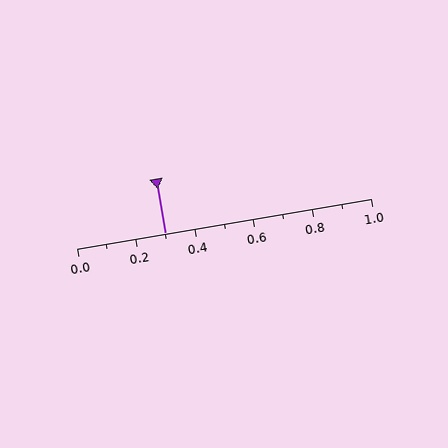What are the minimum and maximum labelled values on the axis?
The axis runs from 0.0 to 1.0.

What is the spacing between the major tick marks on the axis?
The major ticks are spaced 0.2 apart.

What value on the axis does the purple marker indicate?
The marker indicates approximately 0.3.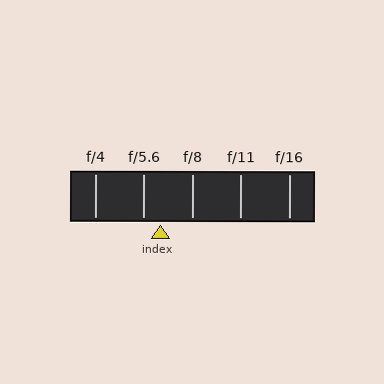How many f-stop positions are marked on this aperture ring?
There are 5 f-stop positions marked.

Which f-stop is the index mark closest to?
The index mark is closest to f/5.6.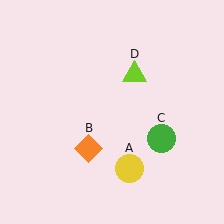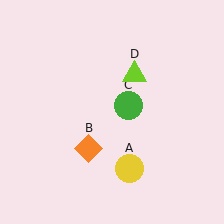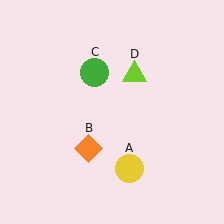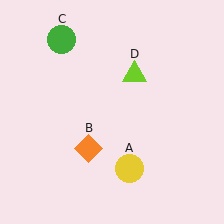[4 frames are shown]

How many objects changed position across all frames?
1 object changed position: green circle (object C).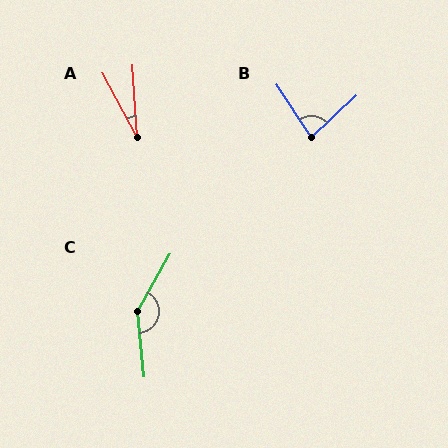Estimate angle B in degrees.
Approximately 80 degrees.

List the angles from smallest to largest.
A (25°), B (80°), C (145°).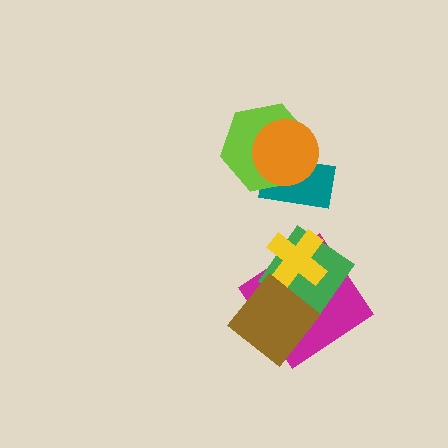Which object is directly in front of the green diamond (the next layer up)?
The yellow cross is directly in front of the green diamond.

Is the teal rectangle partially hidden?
Yes, it is partially covered by another shape.